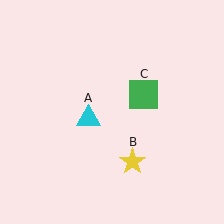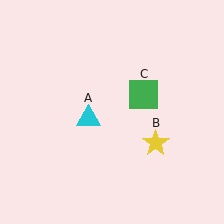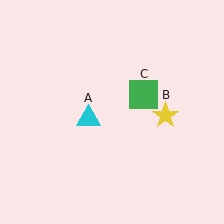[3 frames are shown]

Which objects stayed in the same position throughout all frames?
Cyan triangle (object A) and green square (object C) remained stationary.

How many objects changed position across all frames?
1 object changed position: yellow star (object B).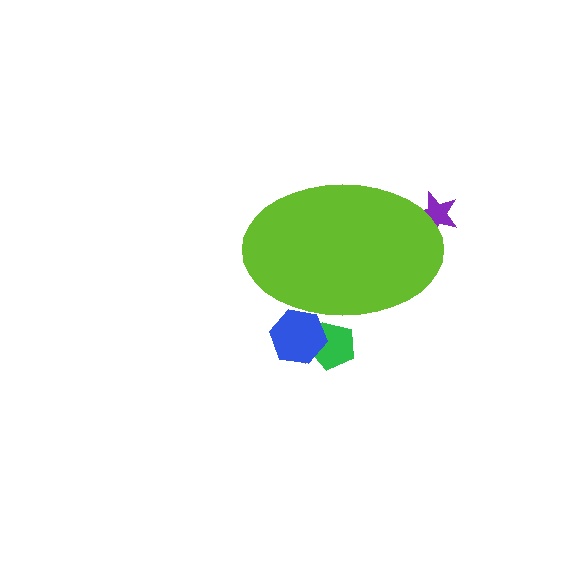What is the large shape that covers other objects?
A lime ellipse.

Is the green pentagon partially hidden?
Yes, the green pentagon is partially hidden behind the lime ellipse.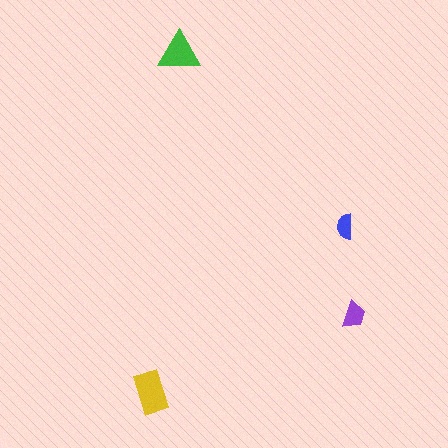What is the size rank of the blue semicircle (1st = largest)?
4th.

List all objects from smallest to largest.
The blue semicircle, the purple trapezoid, the green triangle, the yellow rectangle.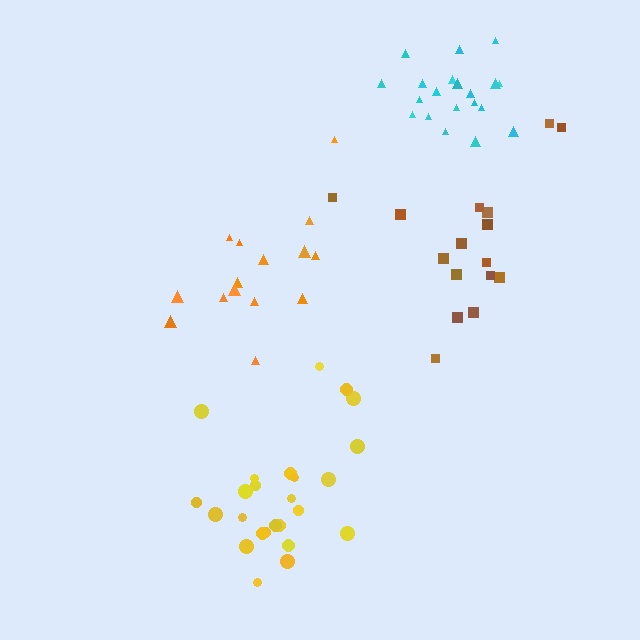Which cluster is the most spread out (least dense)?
Brown.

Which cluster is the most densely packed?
Cyan.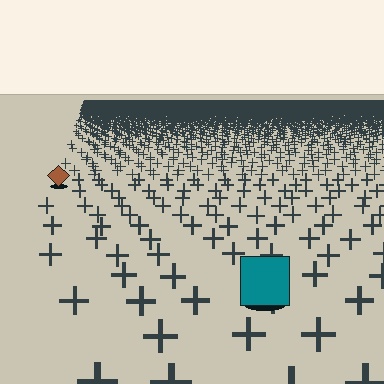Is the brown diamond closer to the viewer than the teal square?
No. The teal square is closer — you can tell from the texture gradient: the ground texture is coarser near it.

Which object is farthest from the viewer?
The brown diamond is farthest from the viewer. It appears smaller and the ground texture around it is denser.